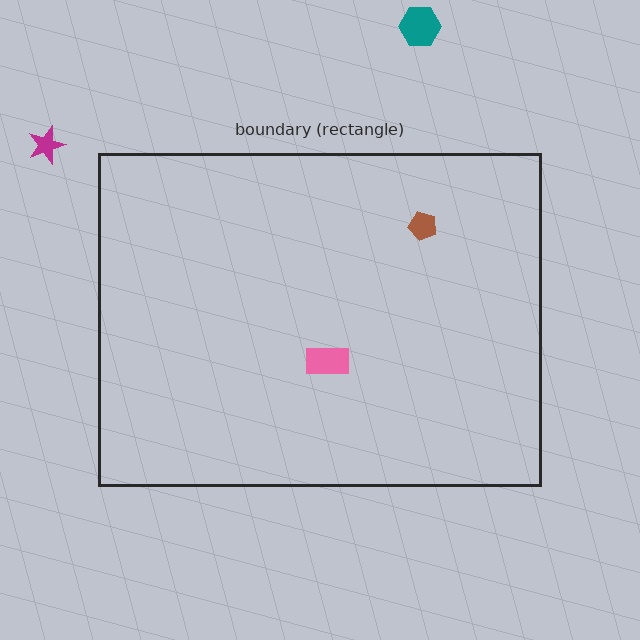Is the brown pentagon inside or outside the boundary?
Inside.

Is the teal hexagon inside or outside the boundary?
Outside.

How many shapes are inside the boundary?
2 inside, 2 outside.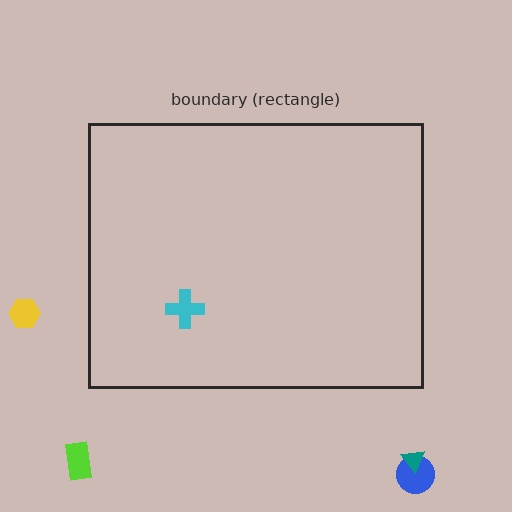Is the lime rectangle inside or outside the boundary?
Outside.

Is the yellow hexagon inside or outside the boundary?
Outside.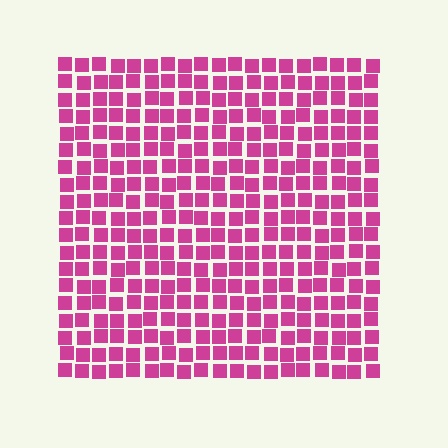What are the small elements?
The small elements are squares.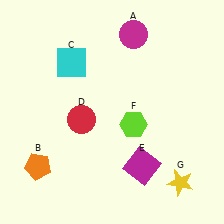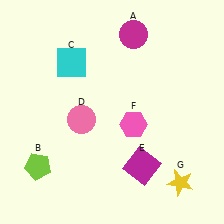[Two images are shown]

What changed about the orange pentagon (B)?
In Image 1, B is orange. In Image 2, it changed to lime.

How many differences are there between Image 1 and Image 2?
There are 3 differences between the two images.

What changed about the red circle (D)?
In Image 1, D is red. In Image 2, it changed to pink.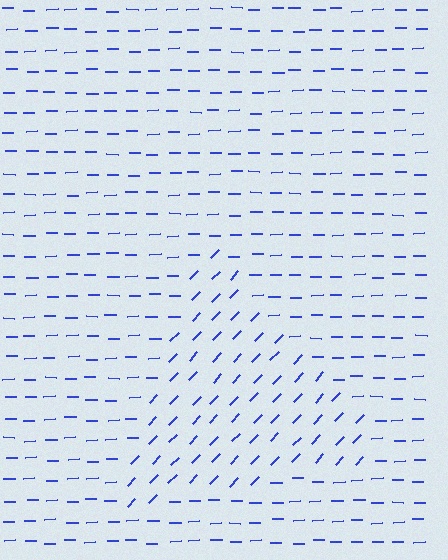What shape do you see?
I see a triangle.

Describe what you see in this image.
The image is filled with small blue line segments. A triangle region in the image has lines oriented differently from the surrounding lines, creating a visible texture boundary.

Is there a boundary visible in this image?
Yes, there is a texture boundary formed by a change in line orientation.